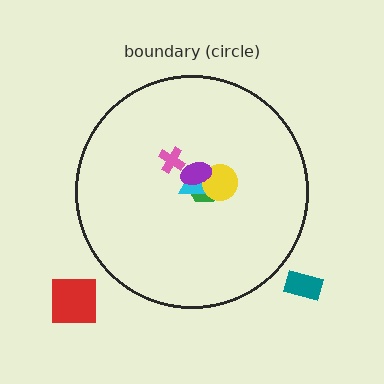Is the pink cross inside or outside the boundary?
Inside.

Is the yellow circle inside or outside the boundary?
Inside.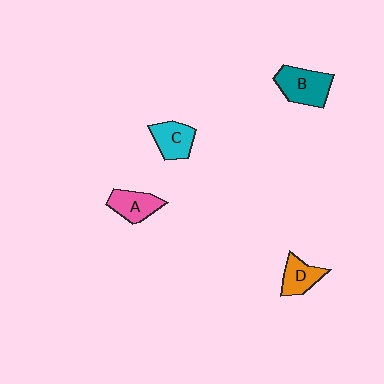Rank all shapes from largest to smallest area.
From largest to smallest: B (teal), C (cyan), A (pink), D (orange).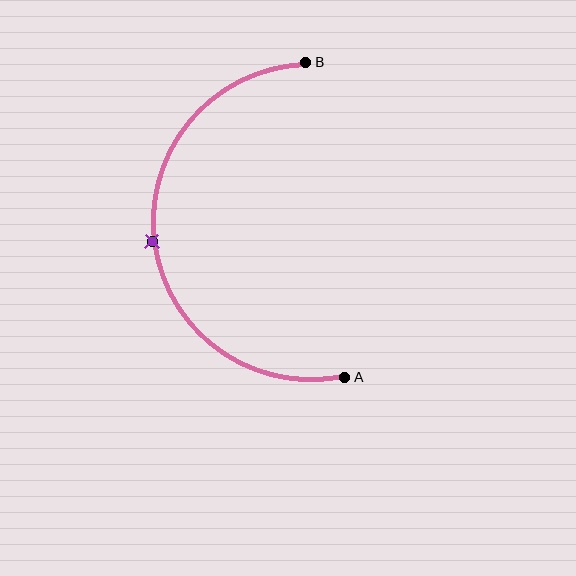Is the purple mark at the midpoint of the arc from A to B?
Yes. The purple mark lies on the arc at equal arc-length from both A and B — it is the arc midpoint.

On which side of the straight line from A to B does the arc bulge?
The arc bulges to the left of the straight line connecting A and B.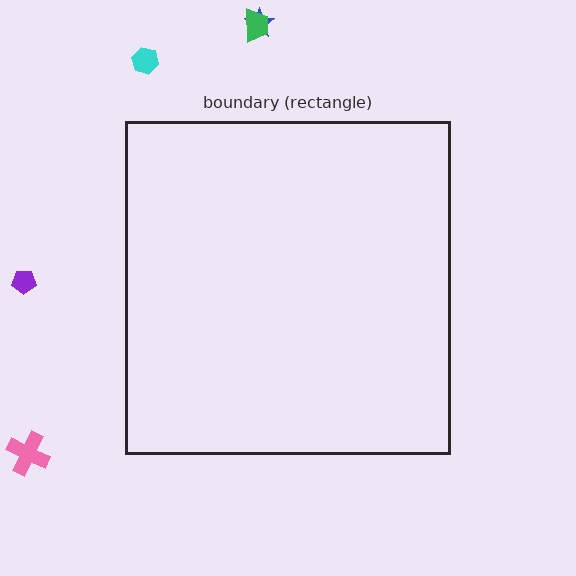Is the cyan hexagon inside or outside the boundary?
Outside.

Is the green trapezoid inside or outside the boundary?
Outside.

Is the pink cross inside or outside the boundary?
Outside.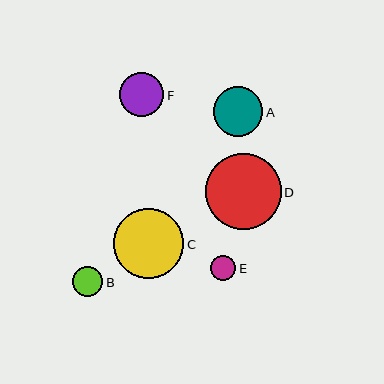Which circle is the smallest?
Circle E is the smallest with a size of approximately 25 pixels.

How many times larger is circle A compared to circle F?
Circle A is approximately 1.1 times the size of circle F.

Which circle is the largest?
Circle D is the largest with a size of approximately 76 pixels.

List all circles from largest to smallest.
From largest to smallest: D, C, A, F, B, E.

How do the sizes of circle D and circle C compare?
Circle D and circle C are approximately the same size.